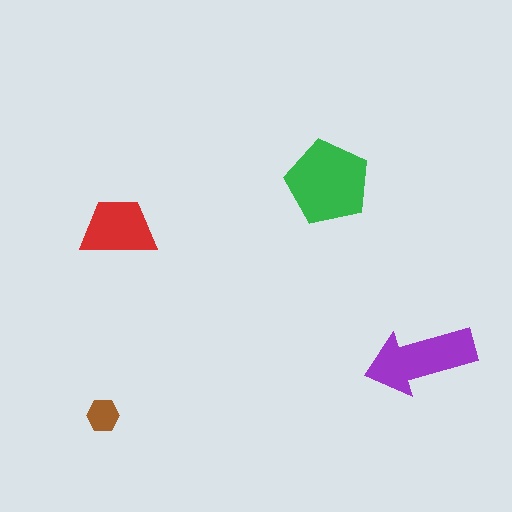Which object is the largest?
The green pentagon.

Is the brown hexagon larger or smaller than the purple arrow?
Smaller.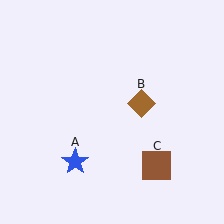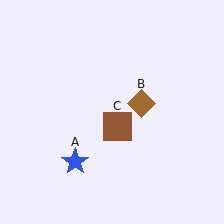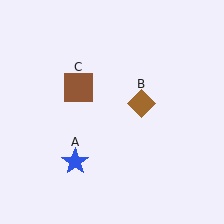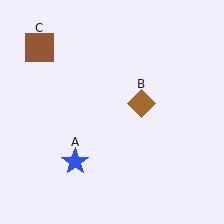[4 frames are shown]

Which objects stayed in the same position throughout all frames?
Blue star (object A) and brown diamond (object B) remained stationary.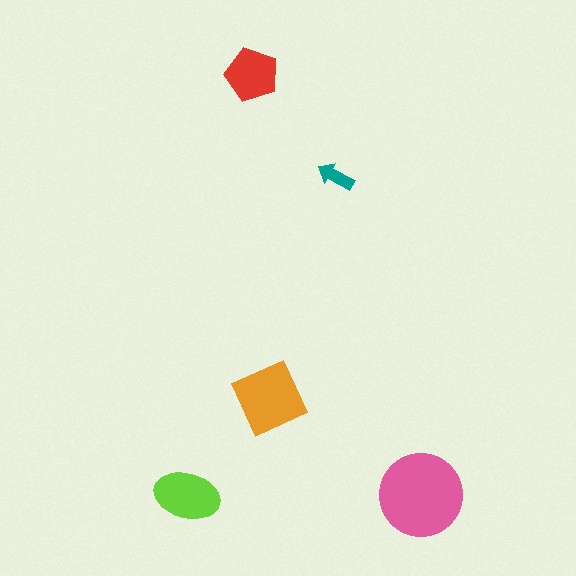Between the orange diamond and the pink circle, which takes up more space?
The pink circle.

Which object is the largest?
The pink circle.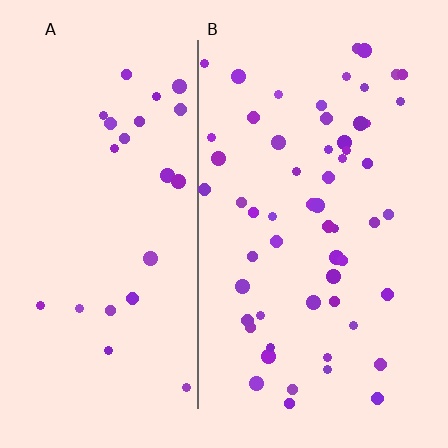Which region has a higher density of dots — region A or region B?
B (the right).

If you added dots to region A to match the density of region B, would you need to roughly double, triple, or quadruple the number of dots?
Approximately double.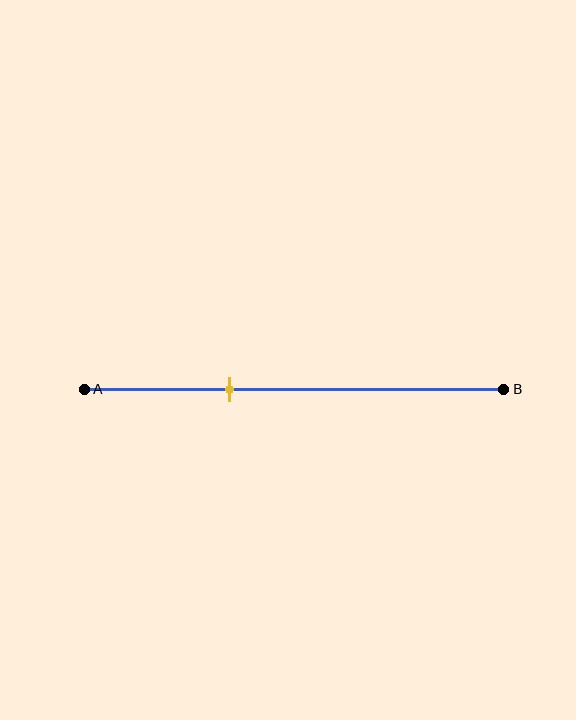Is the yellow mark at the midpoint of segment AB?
No, the mark is at about 35% from A, not at the 50% midpoint.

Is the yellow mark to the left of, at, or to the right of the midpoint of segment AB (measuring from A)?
The yellow mark is to the left of the midpoint of segment AB.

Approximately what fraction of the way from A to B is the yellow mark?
The yellow mark is approximately 35% of the way from A to B.